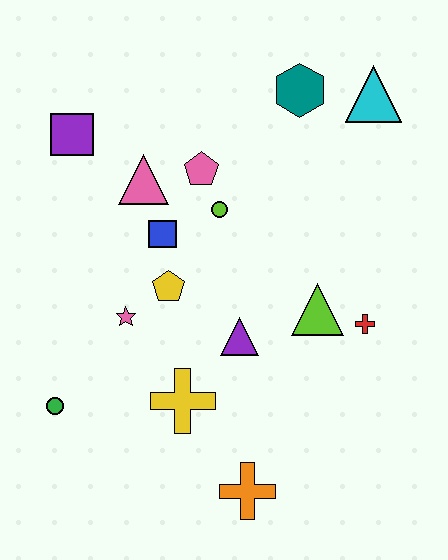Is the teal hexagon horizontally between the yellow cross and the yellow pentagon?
No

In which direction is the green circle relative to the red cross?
The green circle is to the left of the red cross.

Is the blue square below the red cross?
No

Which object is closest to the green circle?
The pink star is closest to the green circle.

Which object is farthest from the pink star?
The cyan triangle is farthest from the pink star.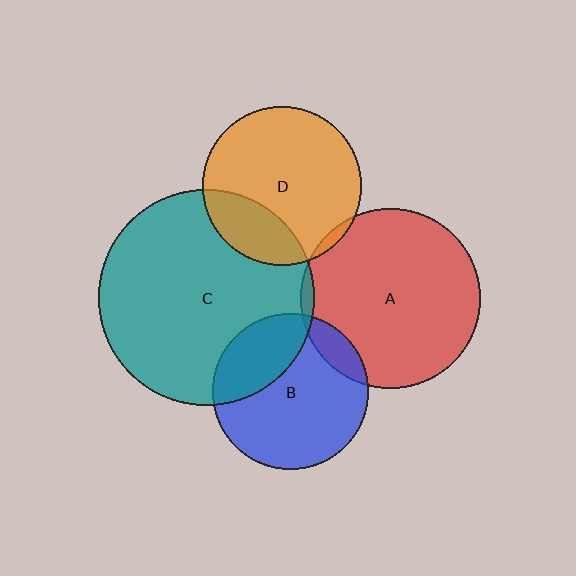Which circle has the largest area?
Circle C (teal).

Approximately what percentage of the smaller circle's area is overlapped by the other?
Approximately 30%.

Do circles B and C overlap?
Yes.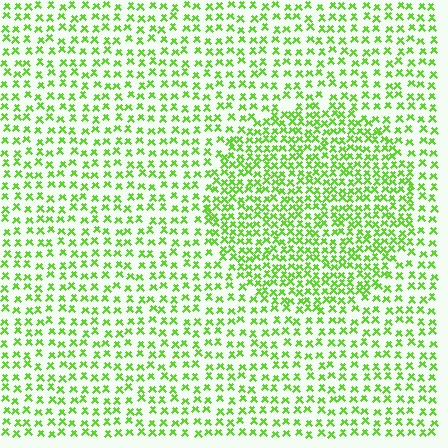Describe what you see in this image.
The image contains small lime elements arranged at two different densities. A circle-shaped region is visible where the elements are more densely packed than the surrounding area.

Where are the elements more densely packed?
The elements are more densely packed inside the circle boundary.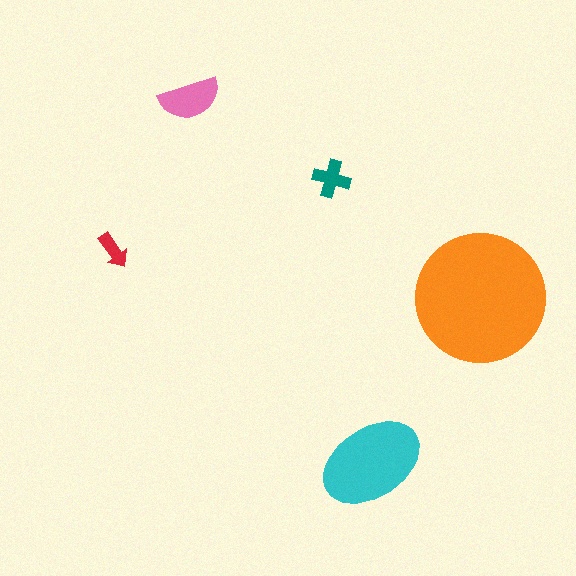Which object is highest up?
The pink semicircle is topmost.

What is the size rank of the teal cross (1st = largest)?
4th.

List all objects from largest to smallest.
The orange circle, the cyan ellipse, the pink semicircle, the teal cross, the red arrow.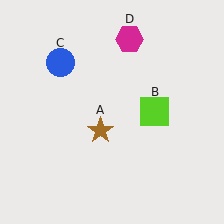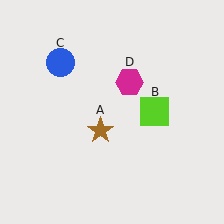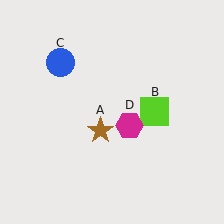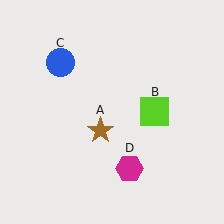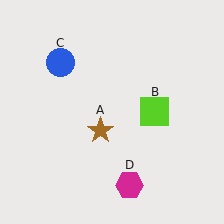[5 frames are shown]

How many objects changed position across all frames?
1 object changed position: magenta hexagon (object D).